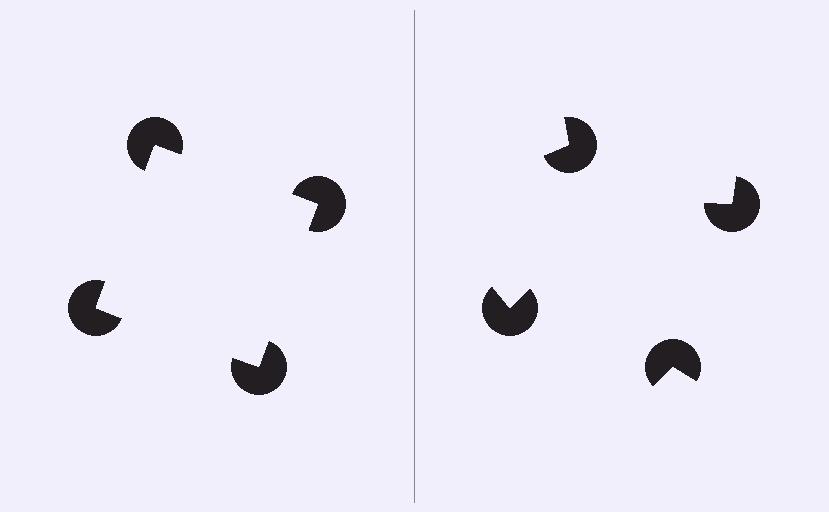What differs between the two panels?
The pac-man discs are positioned identically on both sides; only the wedge orientations differ. On the left they align to a square; on the right they are misaligned.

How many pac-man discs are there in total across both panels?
8 — 4 on each side.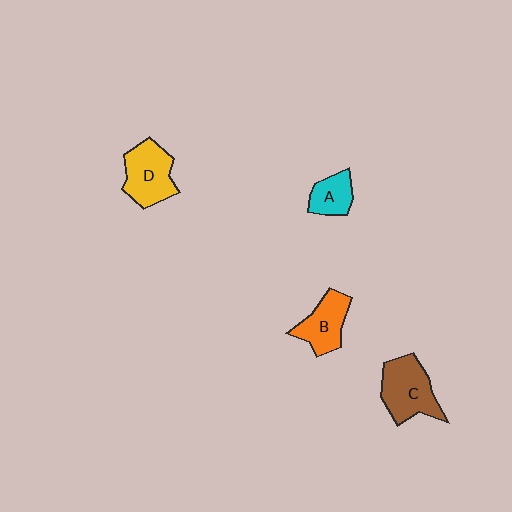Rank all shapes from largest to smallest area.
From largest to smallest: C (brown), D (yellow), B (orange), A (cyan).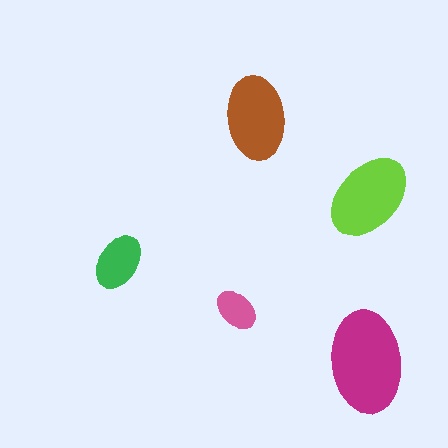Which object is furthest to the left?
The green ellipse is leftmost.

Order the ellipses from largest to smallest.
the magenta one, the lime one, the brown one, the green one, the pink one.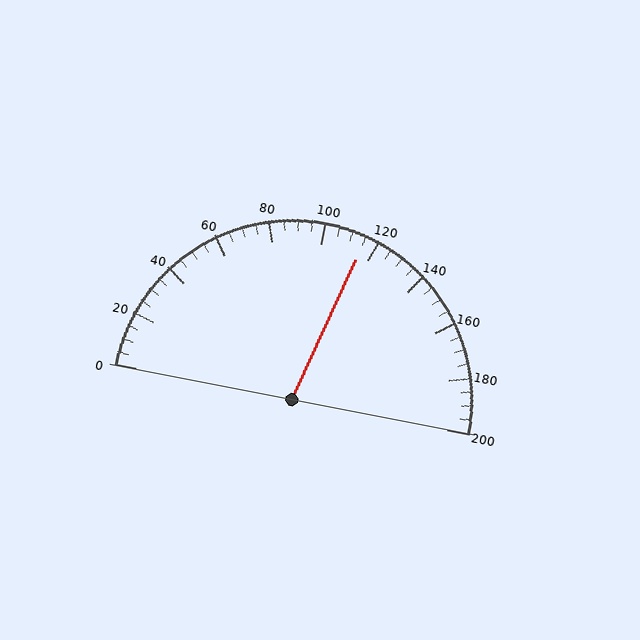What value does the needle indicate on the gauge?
The needle indicates approximately 115.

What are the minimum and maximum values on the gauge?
The gauge ranges from 0 to 200.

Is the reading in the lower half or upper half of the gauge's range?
The reading is in the upper half of the range (0 to 200).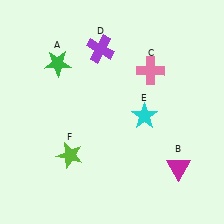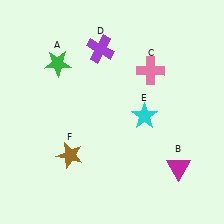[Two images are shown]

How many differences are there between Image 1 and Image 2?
There is 1 difference between the two images.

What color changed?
The star (F) changed from lime in Image 1 to brown in Image 2.